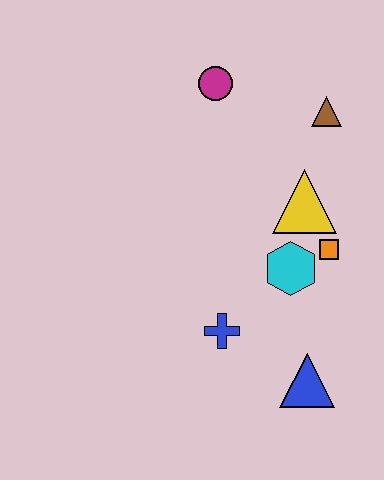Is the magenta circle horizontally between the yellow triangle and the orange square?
No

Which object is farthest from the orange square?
The magenta circle is farthest from the orange square.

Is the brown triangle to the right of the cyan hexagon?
Yes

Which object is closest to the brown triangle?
The yellow triangle is closest to the brown triangle.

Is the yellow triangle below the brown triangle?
Yes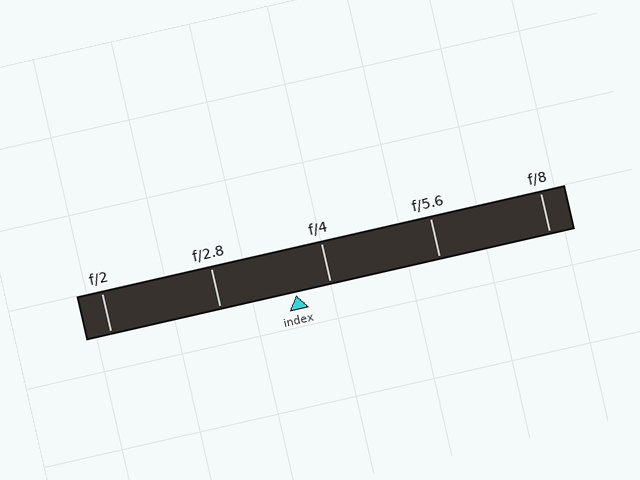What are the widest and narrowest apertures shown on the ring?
The widest aperture shown is f/2 and the narrowest is f/8.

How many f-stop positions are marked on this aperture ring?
There are 5 f-stop positions marked.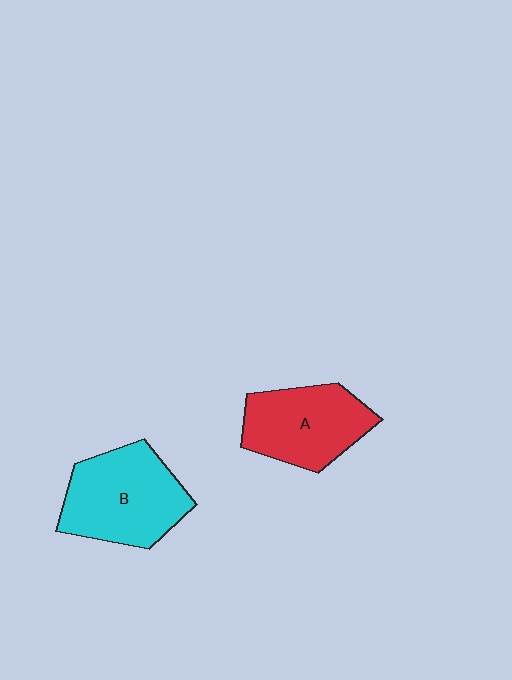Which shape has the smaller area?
Shape A (red).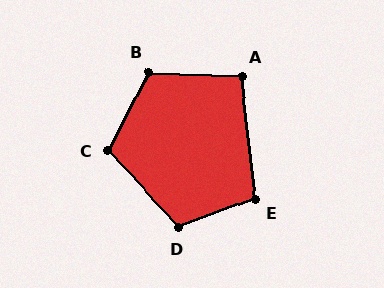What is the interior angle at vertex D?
Approximately 113 degrees (obtuse).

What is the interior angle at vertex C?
Approximately 110 degrees (obtuse).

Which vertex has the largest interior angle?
B, at approximately 115 degrees.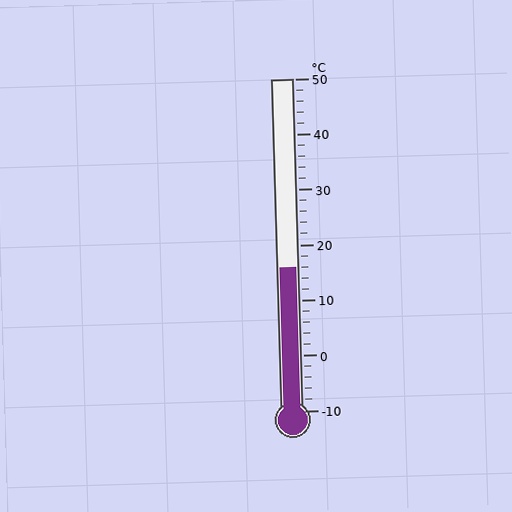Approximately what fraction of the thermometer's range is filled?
The thermometer is filled to approximately 45% of its range.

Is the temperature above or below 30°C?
The temperature is below 30°C.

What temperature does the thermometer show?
The thermometer shows approximately 16°C.